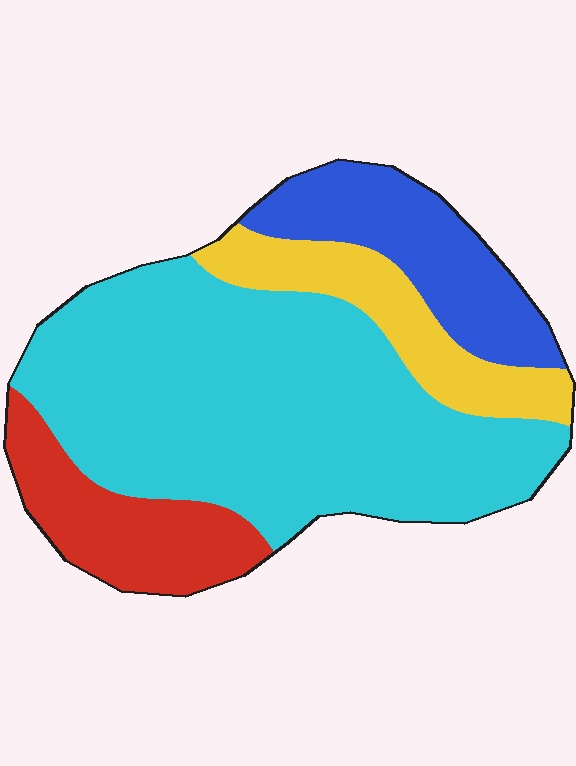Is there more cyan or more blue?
Cyan.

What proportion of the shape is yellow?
Yellow covers 13% of the shape.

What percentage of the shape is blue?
Blue covers about 15% of the shape.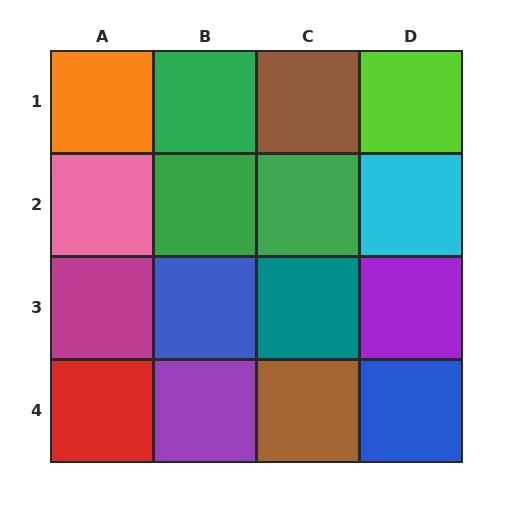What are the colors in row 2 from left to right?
Pink, green, green, cyan.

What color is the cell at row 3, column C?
Teal.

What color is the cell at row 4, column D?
Blue.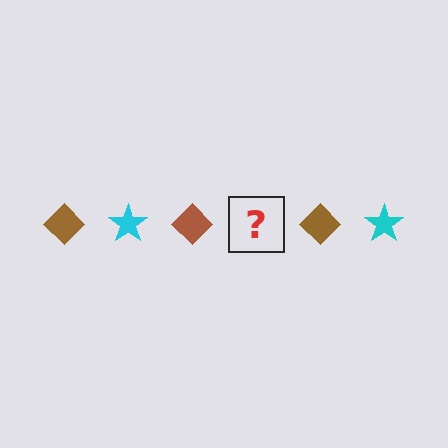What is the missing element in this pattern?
The missing element is a cyan star.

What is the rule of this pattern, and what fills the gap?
The rule is that the pattern alternates between brown diamond and cyan star. The gap should be filled with a cyan star.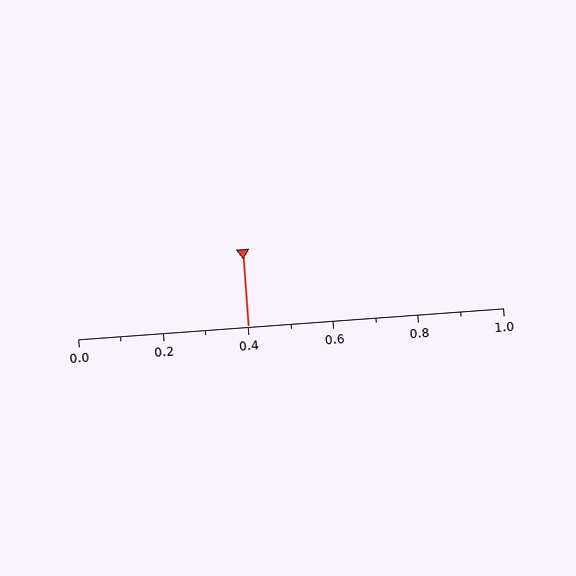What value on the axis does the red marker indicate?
The marker indicates approximately 0.4.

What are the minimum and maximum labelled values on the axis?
The axis runs from 0.0 to 1.0.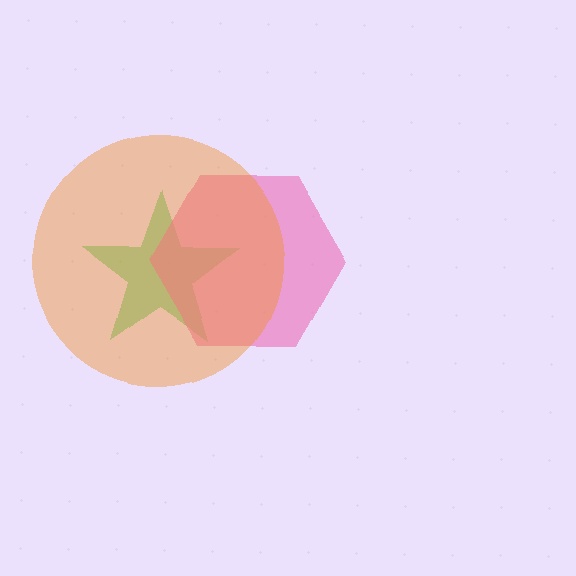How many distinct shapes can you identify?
There are 3 distinct shapes: a green star, a pink hexagon, an orange circle.